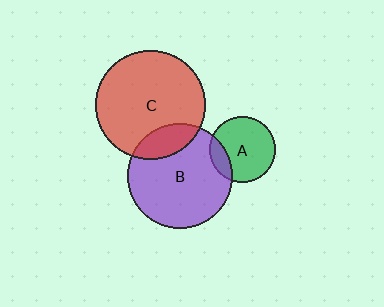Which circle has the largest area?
Circle C (red).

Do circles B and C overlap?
Yes.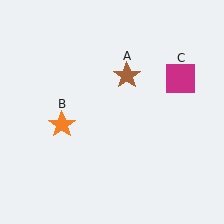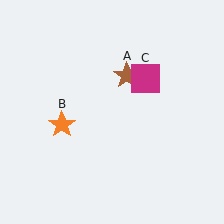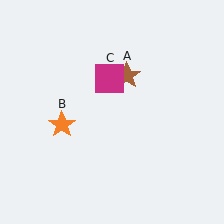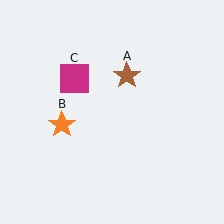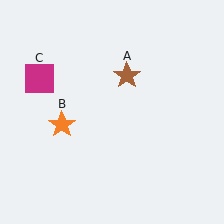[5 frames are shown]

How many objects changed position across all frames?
1 object changed position: magenta square (object C).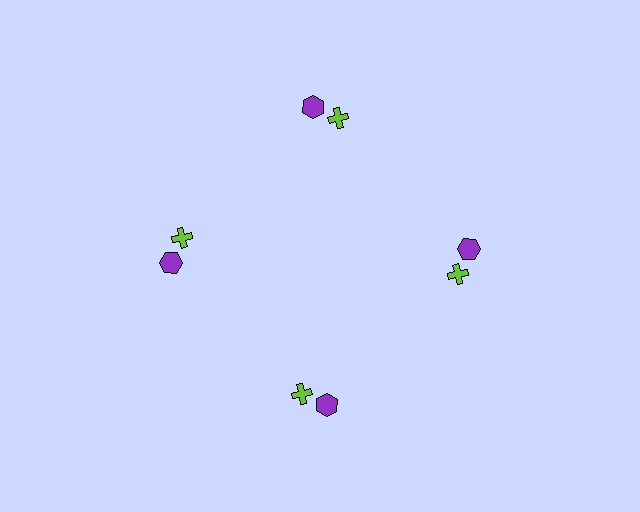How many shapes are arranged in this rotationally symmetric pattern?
There are 8 shapes, arranged in 4 groups of 2.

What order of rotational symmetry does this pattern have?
This pattern has 4-fold rotational symmetry.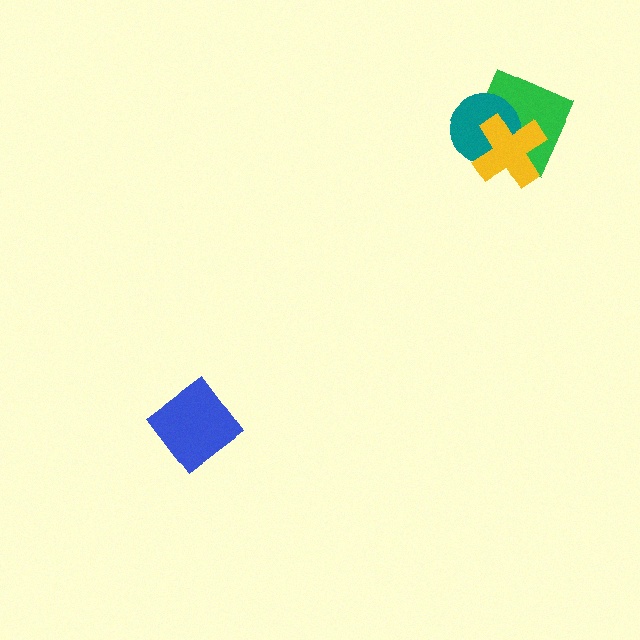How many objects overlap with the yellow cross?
2 objects overlap with the yellow cross.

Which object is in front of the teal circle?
The yellow cross is in front of the teal circle.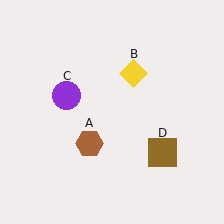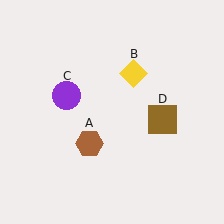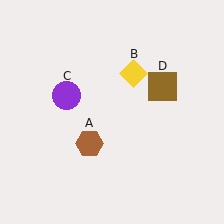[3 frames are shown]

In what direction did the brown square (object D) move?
The brown square (object D) moved up.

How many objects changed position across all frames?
1 object changed position: brown square (object D).